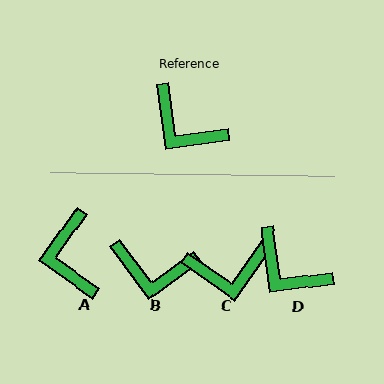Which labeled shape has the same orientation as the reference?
D.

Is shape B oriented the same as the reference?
No, it is off by about 28 degrees.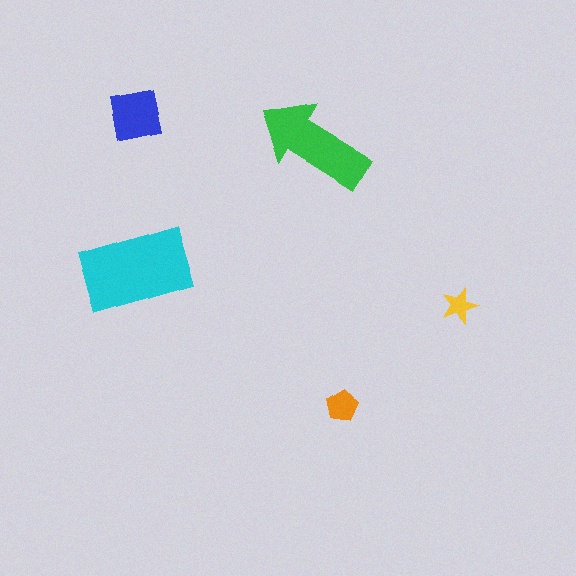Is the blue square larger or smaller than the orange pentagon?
Larger.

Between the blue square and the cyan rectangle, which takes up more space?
The cyan rectangle.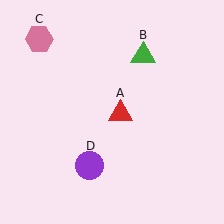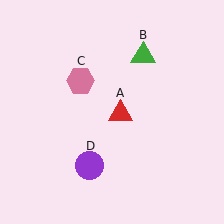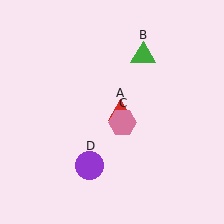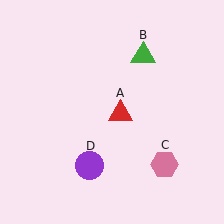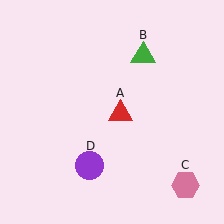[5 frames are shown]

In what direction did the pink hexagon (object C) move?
The pink hexagon (object C) moved down and to the right.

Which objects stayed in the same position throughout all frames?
Red triangle (object A) and green triangle (object B) and purple circle (object D) remained stationary.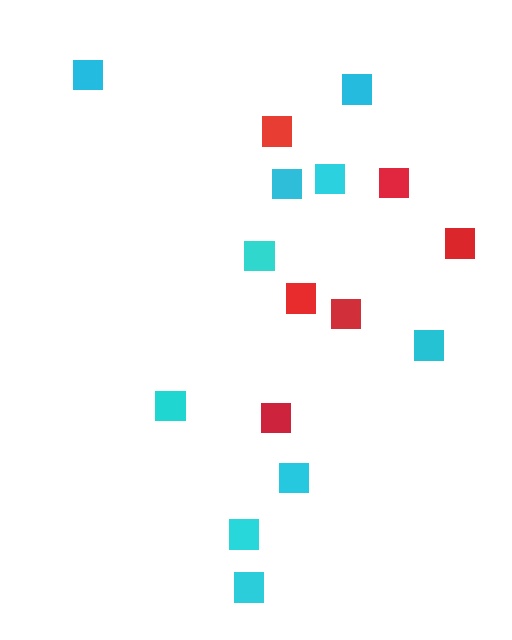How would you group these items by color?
There are 2 groups: one group of red squares (6) and one group of cyan squares (10).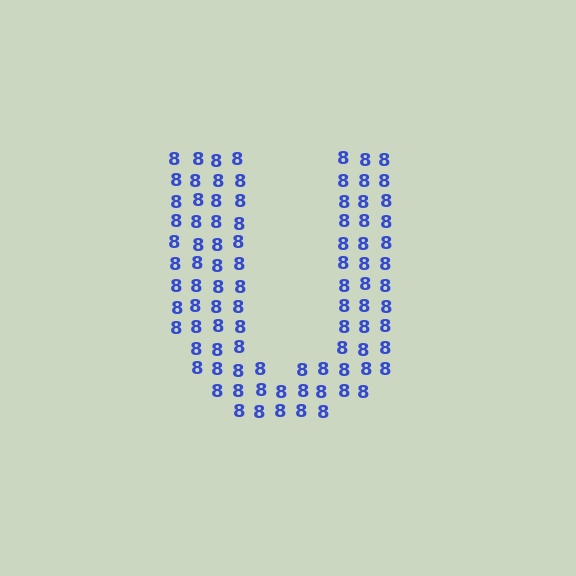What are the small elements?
The small elements are digit 8's.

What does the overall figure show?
The overall figure shows the letter U.